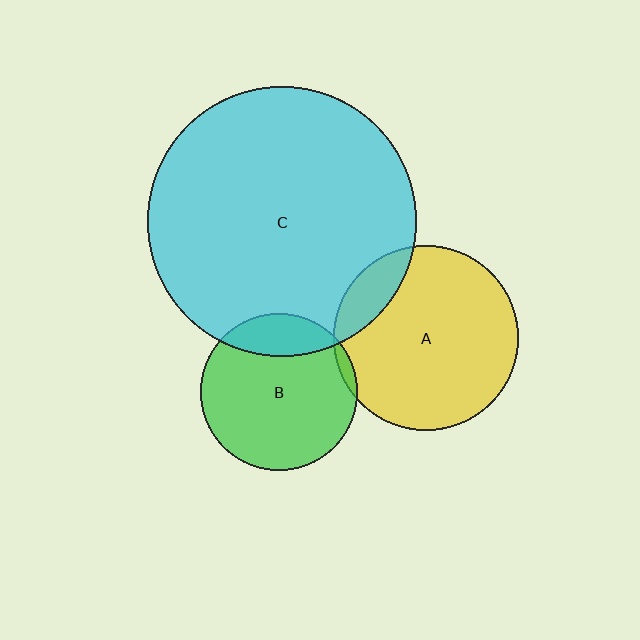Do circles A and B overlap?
Yes.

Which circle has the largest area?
Circle C (cyan).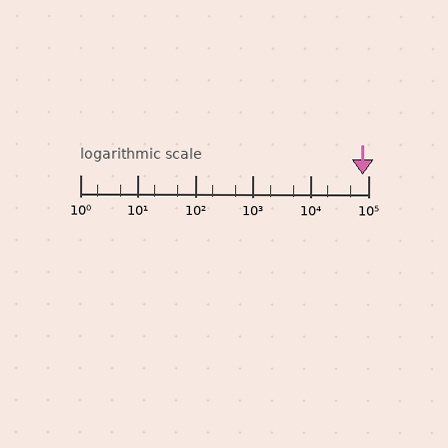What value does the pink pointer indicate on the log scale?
The pointer indicates approximately 80000.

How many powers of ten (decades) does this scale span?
The scale spans 5 decades, from 1 to 100000.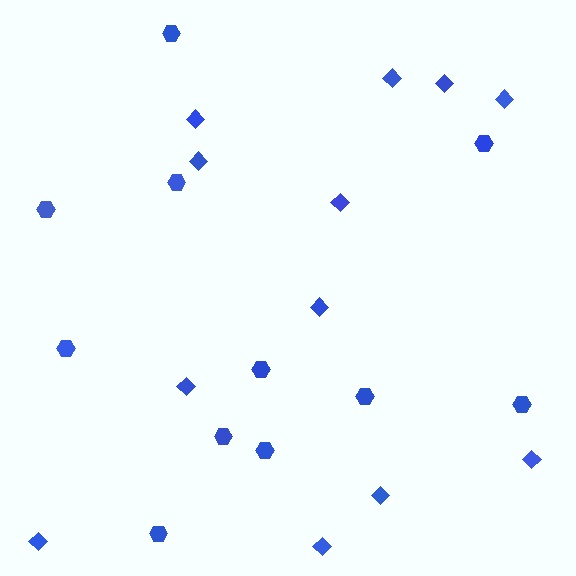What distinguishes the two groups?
There are 2 groups: one group of diamonds (12) and one group of hexagons (11).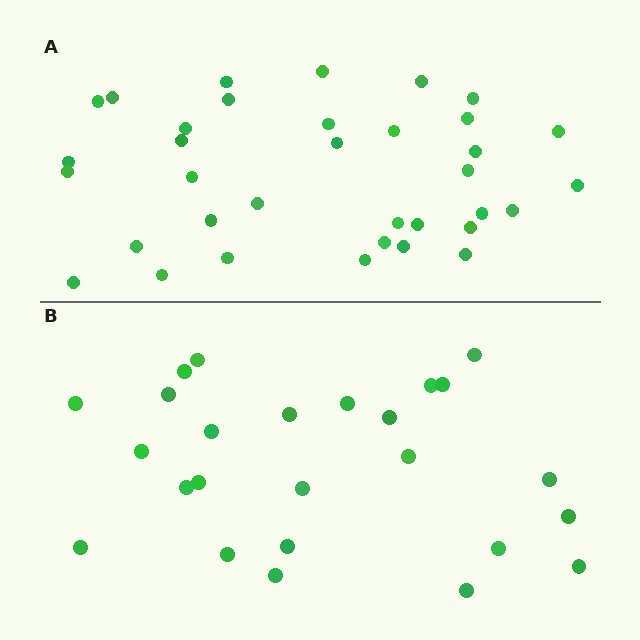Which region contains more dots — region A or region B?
Region A (the top region) has more dots.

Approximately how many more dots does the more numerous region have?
Region A has roughly 10 or so more dots than region B.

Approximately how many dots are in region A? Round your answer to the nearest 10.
About 40 dots. (The exact count is 35, which rounds to 40.)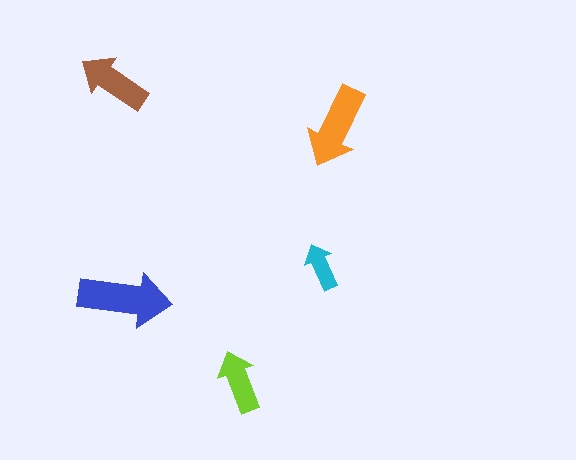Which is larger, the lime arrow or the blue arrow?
The blue one.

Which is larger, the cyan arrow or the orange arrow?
The orange one.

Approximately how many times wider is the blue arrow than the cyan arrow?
About 2 times wider.